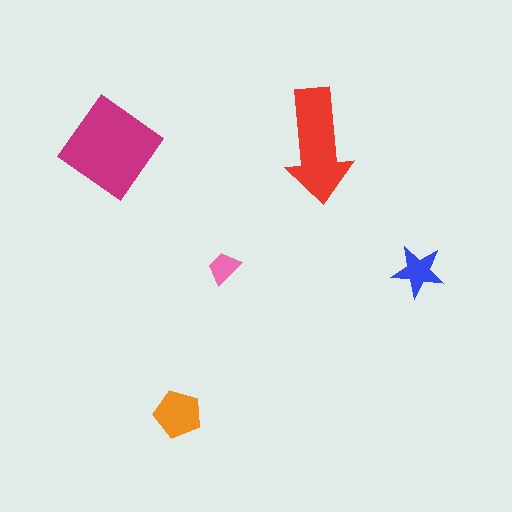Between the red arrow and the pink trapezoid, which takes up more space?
The red arrow.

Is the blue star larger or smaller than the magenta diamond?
Smaller.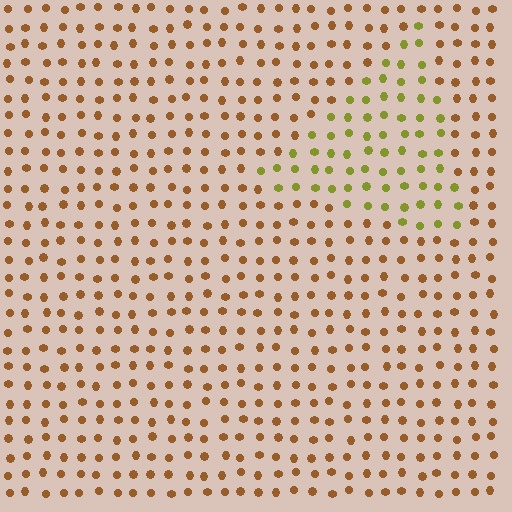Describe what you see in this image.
The image is filled with small brown elements in a uniform arrangement. A triangle-shaped region is visible where the elements are tinted to a slightly different hue, forming a subtle color boundary.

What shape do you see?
I see a triangle.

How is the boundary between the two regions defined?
The boundary is defined purely by a slight shift in hue (about 43 degrees). Spacing, size, and orientation are identical on both sides.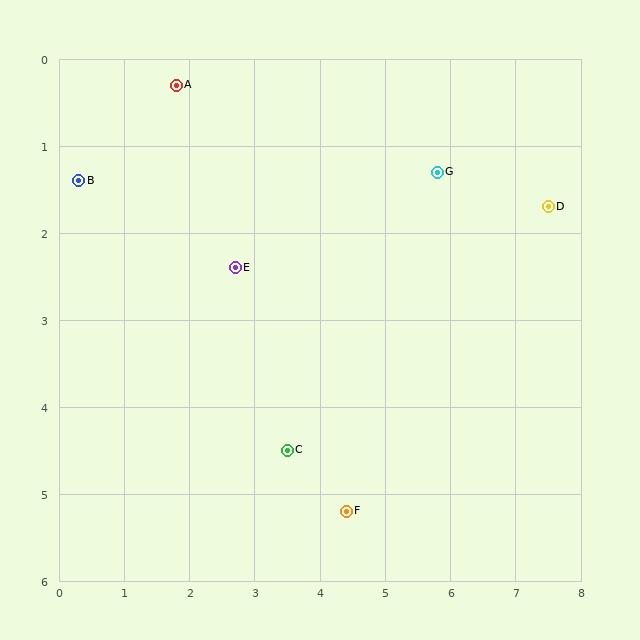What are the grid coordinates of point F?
Point F is at approximately (4.4, 5.2).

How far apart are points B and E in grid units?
Points B and E are about 2.6 grid units apart.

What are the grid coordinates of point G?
Point G is at approximately (5.8, 1.3).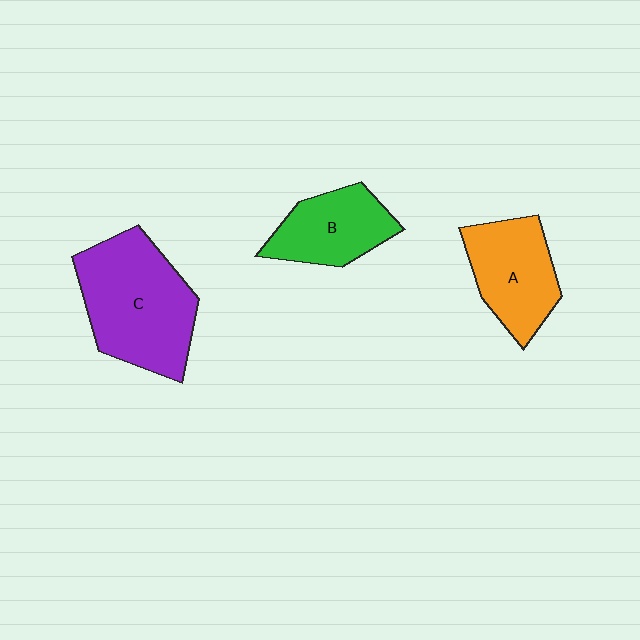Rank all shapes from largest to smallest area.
From largest to smallest: C (purple), A (orange), B (green).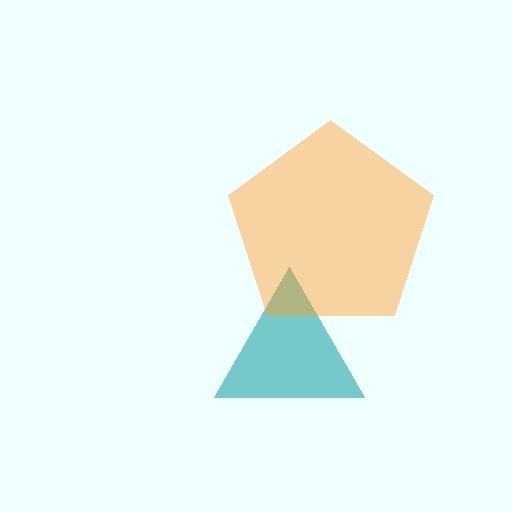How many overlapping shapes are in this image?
There are 2 overlapping shapes in the image.